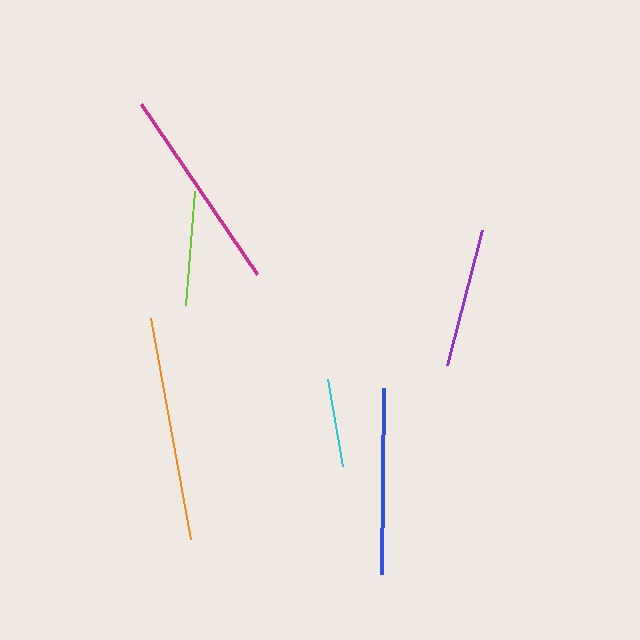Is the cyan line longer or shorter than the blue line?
The blue line is longer than the cyan line.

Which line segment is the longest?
The orange line is the longest at approximately 225 pixels.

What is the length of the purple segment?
The purple segment is approximately 140 pixels long.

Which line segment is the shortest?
The cyan line is the shortest at approximately 88 pixels.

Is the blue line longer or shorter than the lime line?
The blue line is longer than the lime line.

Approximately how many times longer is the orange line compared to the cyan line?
The orange line is approximately 2.6 times the length of the cyan line.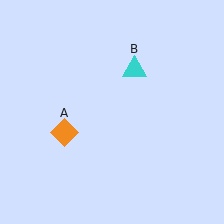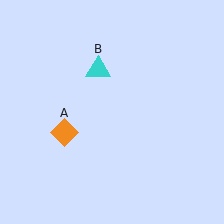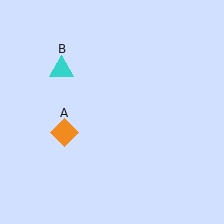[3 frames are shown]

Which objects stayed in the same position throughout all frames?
Orange diamond (object A) remained stationary.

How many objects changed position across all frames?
1 object changed position: cyan triangle (object B).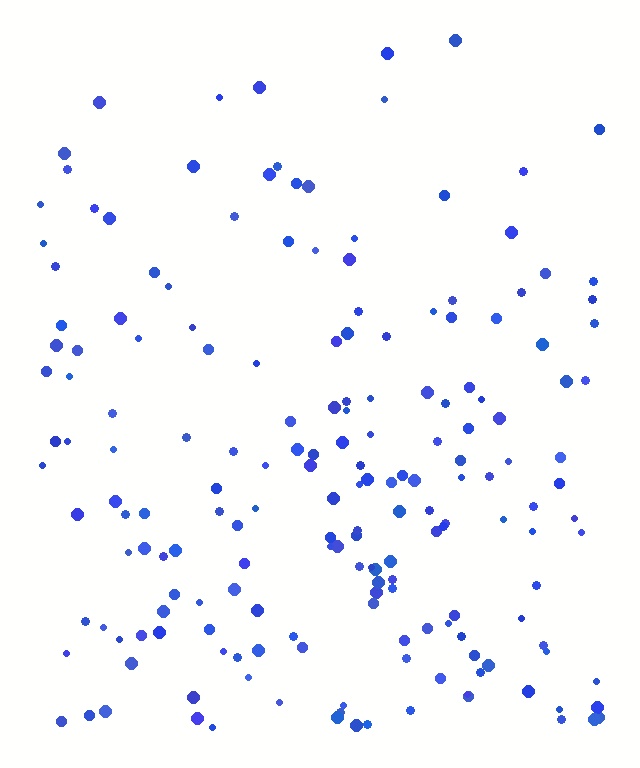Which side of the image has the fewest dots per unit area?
The top.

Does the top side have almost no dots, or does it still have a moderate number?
Still a moderate number, just noticeably fewer than the bottom.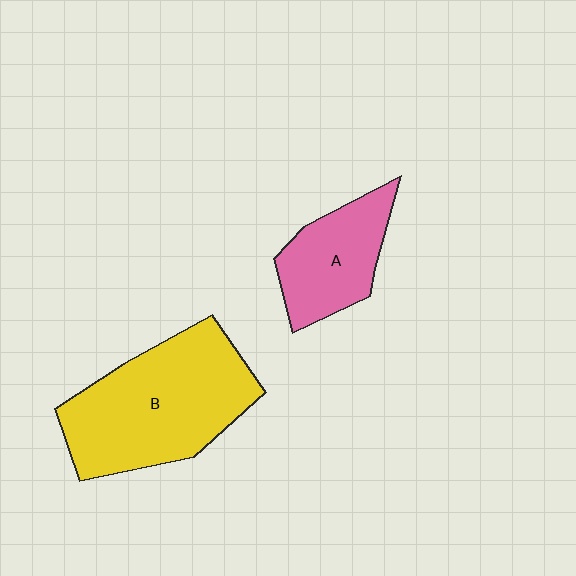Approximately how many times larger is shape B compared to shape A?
Approximately 1.9 times.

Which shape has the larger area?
Shape B (yellow).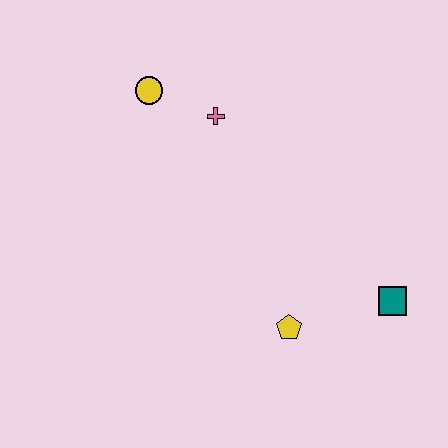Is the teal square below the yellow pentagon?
No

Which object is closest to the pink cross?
The yellow circle is closest to the pink cross.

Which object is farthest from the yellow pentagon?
The yellow circle is farthest from the yellow pentagon.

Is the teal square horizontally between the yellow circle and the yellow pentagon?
No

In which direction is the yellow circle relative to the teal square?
The yellow circle is to the left of the teal square.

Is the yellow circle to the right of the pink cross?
No